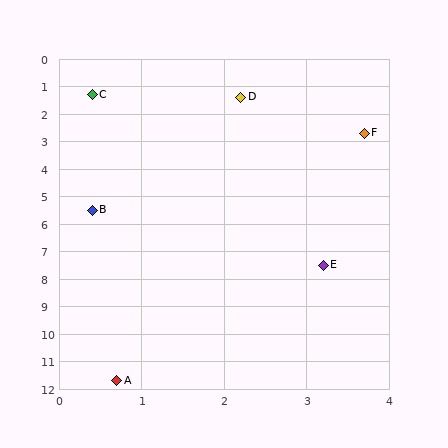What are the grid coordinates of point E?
Point E is at approximately (3.2, 7.5).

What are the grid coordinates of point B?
Point B is at approximately (0.4, 5.5).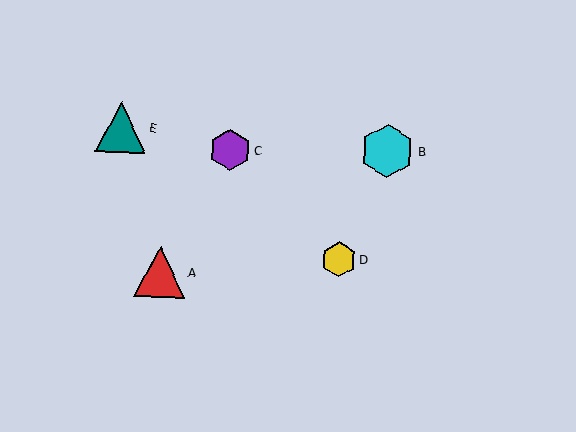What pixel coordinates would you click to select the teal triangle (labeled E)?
Click at (121, 127) to select the teal triangle E.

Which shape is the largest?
The cyan hexagon (labeled B) is the largest.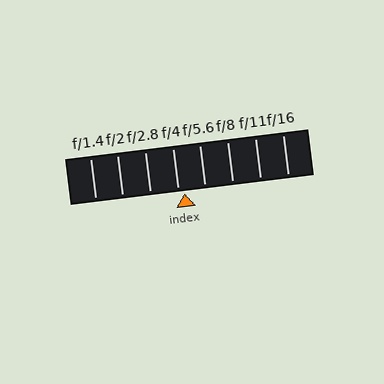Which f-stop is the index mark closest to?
The index mark is closest to f/4.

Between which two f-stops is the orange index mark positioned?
The index mark is between f/4 and f/5.6.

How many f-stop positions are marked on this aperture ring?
There are 8 f-stop positions marked.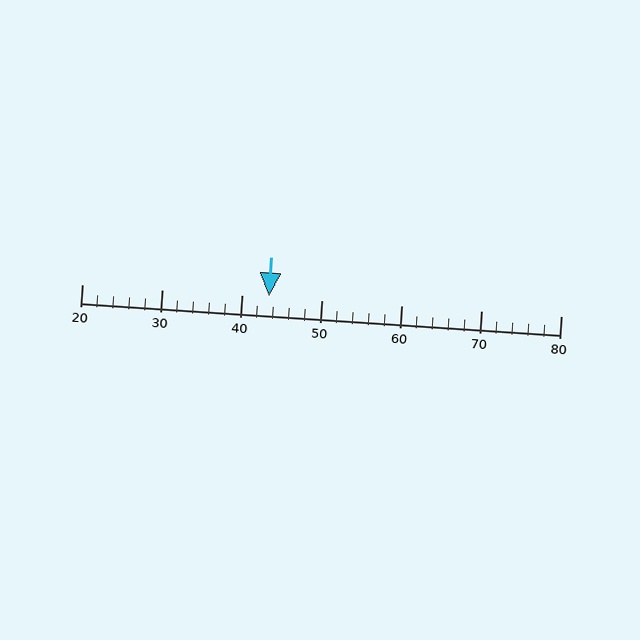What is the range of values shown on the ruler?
The ruler shows values from 20 to 80.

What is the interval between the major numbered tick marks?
The major tick marks are spaced 10 units apart.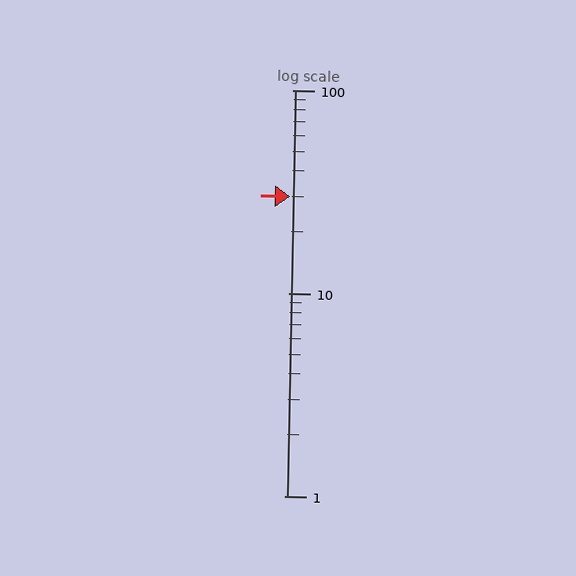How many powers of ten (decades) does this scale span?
The scale spans 2 decades, from 1 to 100.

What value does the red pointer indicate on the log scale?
The pointer indicates approximately 30.